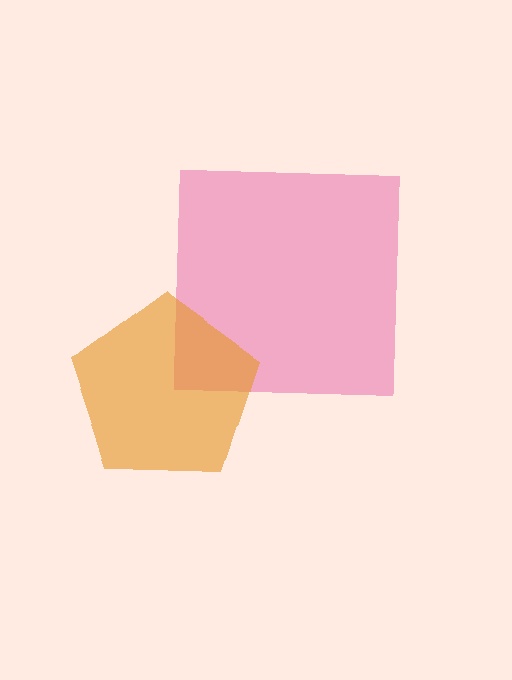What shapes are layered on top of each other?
The layered shapes are: a pink square, an orange pentagon.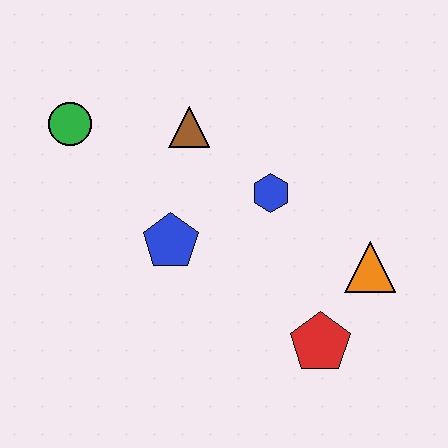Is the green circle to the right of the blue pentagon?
No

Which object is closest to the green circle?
The brown triangle is closest to the green circle.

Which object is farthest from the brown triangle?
The red pentagon is farthest from the brown triangle.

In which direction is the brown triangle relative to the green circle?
The brown triangle is to the right of the green circle.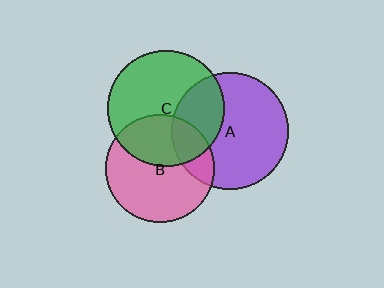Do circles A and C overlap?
Yes.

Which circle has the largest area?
Circle C (green).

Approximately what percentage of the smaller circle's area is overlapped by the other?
Approximately 30%.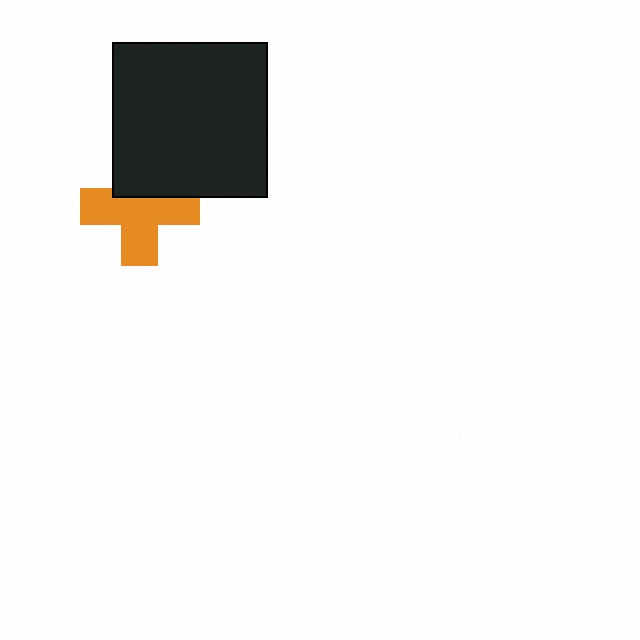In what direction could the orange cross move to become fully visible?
The orange cross could move down. That would shift it out from behind the black square entirely.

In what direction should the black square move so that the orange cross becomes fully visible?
The black square should move up. That is the shortest direction to clear the overlap and leave the orange cross fully visible.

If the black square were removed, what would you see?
You would see the complete orange cross.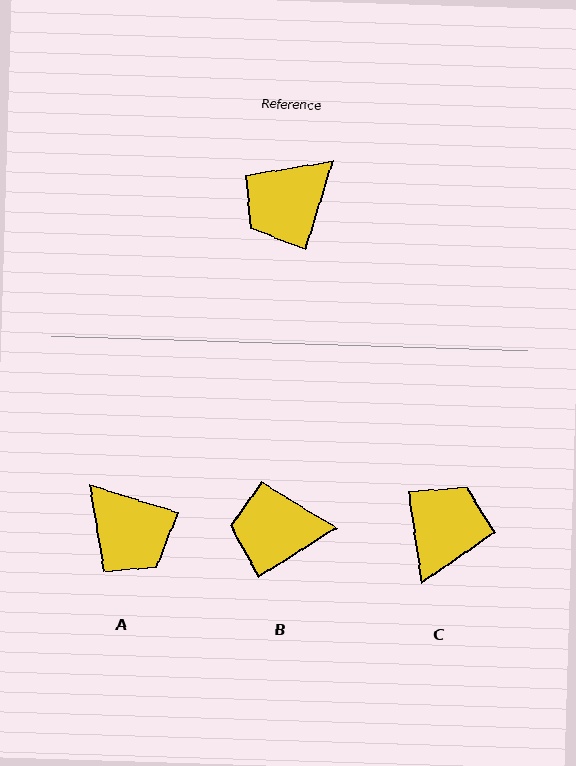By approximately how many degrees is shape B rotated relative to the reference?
Approximately 40 degrees clockwise.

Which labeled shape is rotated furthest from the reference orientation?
C, about 155 degrees away.